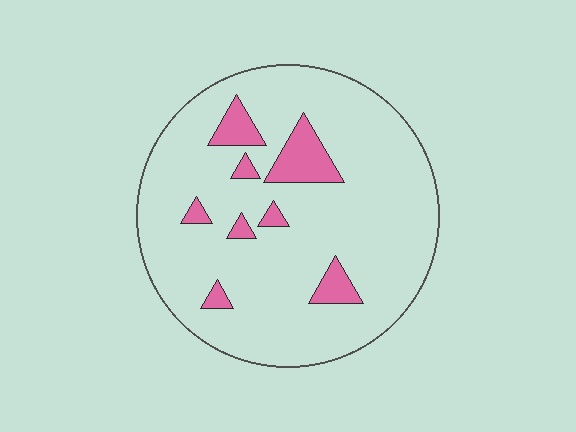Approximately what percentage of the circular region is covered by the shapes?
Approximately 10%.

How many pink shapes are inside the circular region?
8.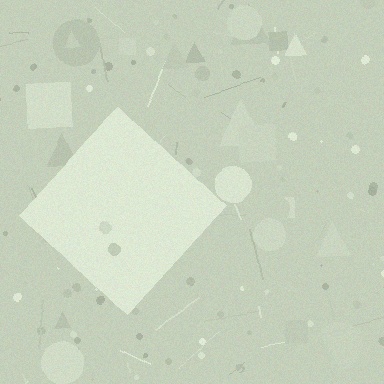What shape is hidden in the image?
A diamond is hidden in the image.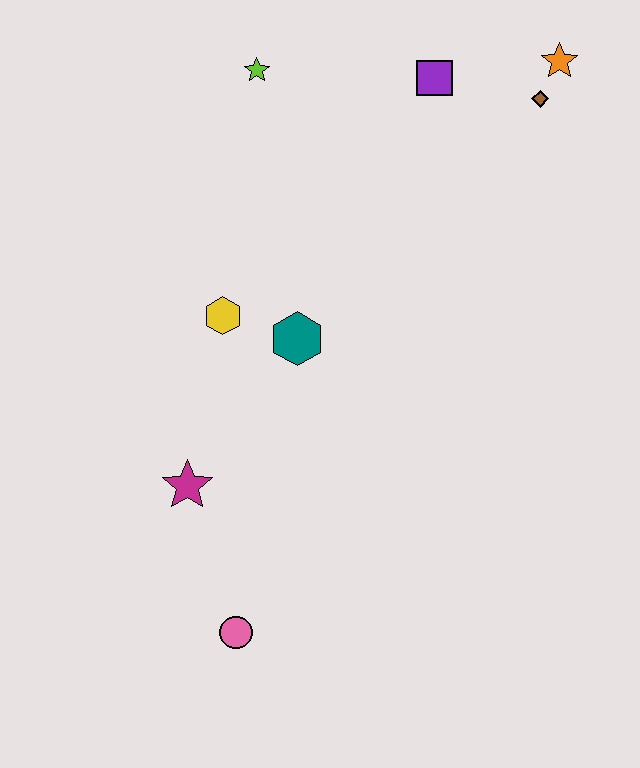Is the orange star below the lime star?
No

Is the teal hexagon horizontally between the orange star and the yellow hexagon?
Yes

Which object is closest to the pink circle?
The magenta star is closest to the pink circle.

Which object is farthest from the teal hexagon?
The orange star is farthest from the teal hexagon.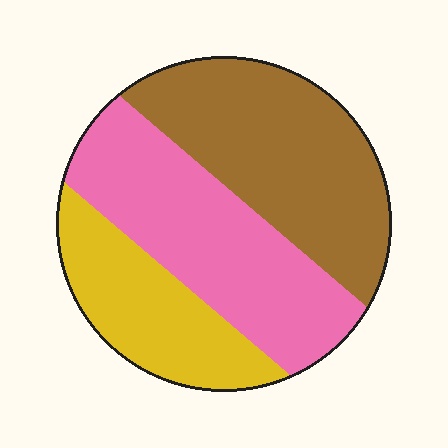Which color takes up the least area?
Yellow, at roughly 25%.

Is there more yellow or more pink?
Pink.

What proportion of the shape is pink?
Pink covers around 40% of the shape.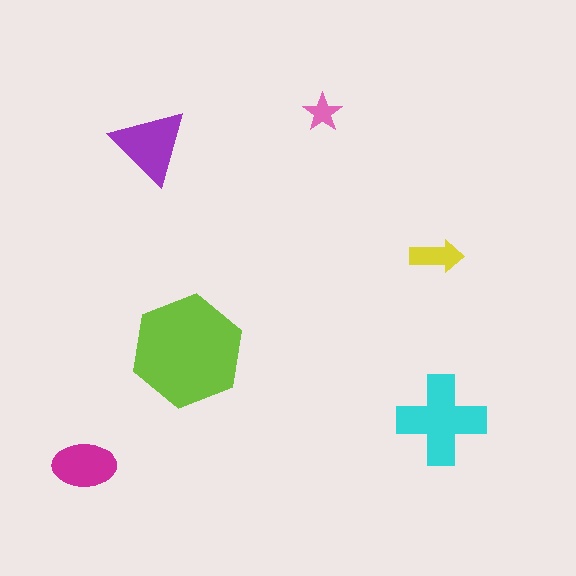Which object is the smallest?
The pink star.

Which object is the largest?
The lime hexagon.